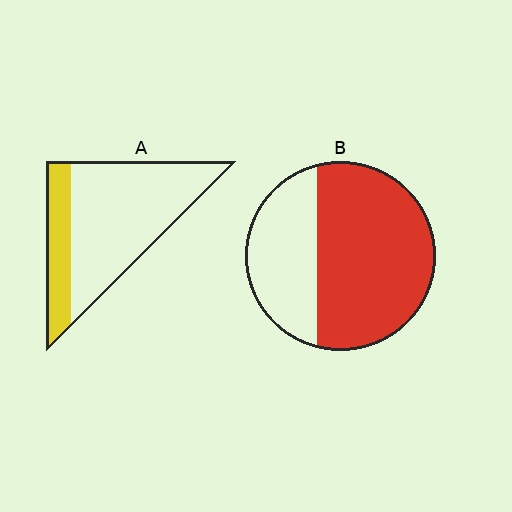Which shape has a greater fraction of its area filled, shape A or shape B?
Shape B.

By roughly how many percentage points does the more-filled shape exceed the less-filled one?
By roughly 40 percentage points (B over A).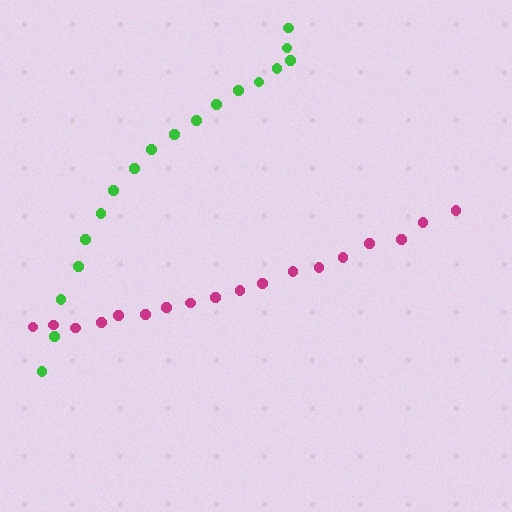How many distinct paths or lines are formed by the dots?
There are 2 distinct paths.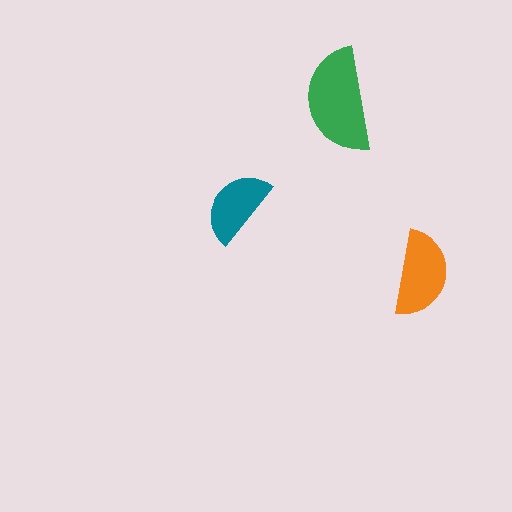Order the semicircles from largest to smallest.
the green one, the orange one, the teal one.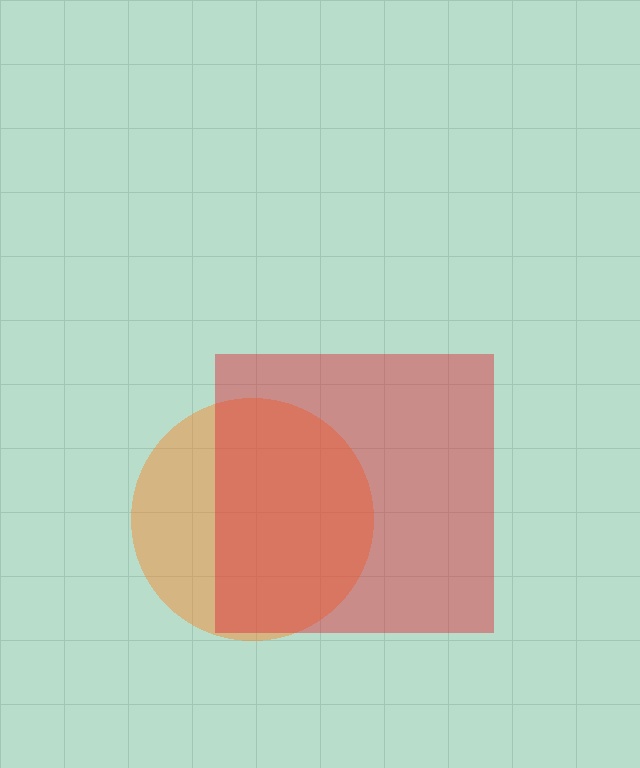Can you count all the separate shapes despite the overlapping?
Yes, there are 2 separate shapes.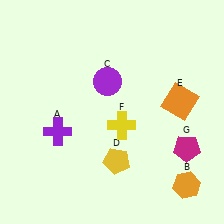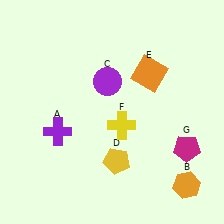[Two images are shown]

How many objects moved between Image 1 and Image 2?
1 object moved between the two images.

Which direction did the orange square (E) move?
The orange square (E) moved left.